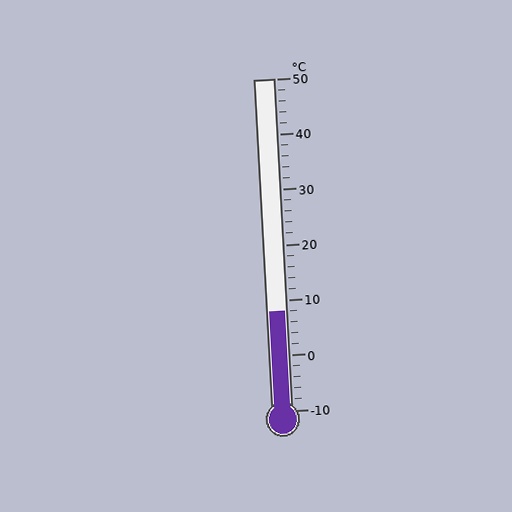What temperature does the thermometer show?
The thermometer shows approximately 8°C.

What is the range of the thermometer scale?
The thermometer scale ranges from -10°C to 50°C.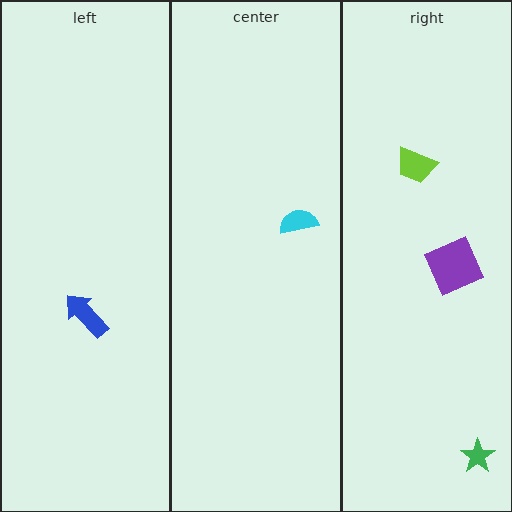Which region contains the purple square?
The right region.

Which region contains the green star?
The right region.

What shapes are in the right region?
The lime trapezoid, the purple square, the green star.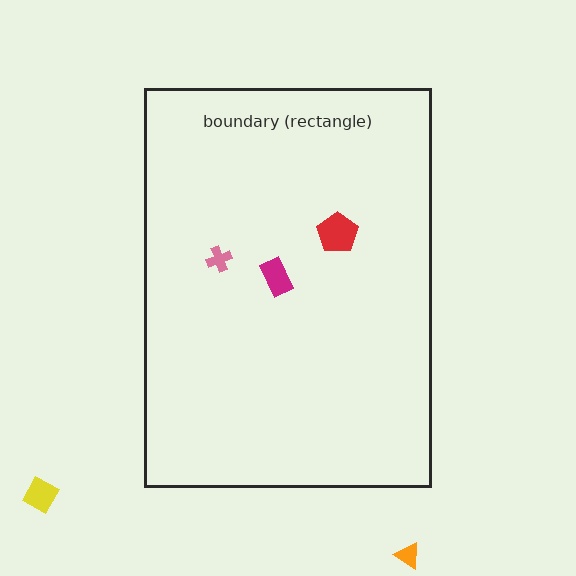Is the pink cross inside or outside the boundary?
Inside.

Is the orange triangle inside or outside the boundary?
Outside.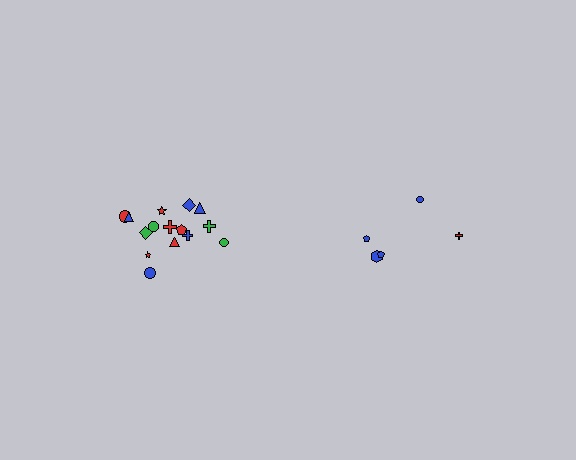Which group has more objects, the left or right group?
The left group.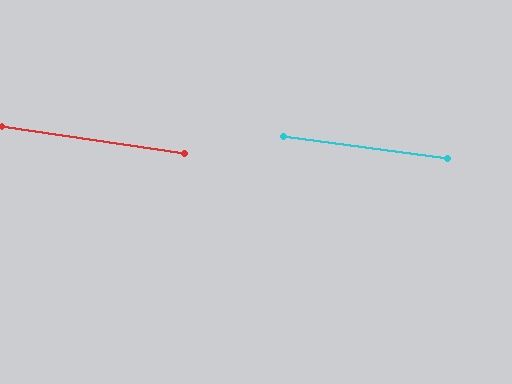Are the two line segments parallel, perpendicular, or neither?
Parallel — their directions differ by only 0.7°.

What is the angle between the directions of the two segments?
Approximately 1 degree.